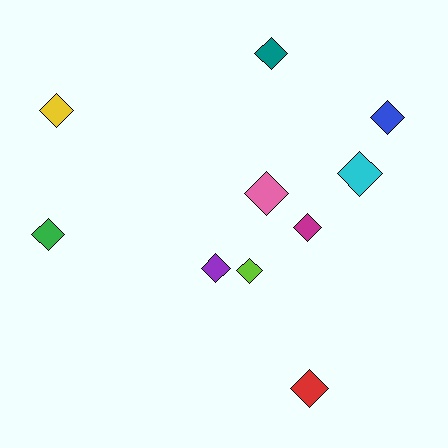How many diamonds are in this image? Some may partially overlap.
There are 10 diamonds.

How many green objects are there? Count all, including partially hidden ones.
There is 1 green object.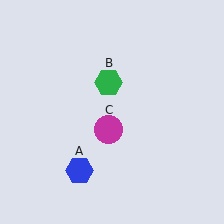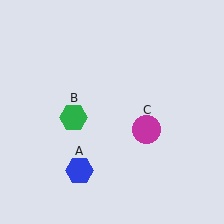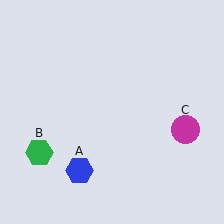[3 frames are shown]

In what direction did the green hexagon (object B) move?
The green hexagon (object B) moved down and to the left.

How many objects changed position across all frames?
2 objects changed position: green hexagon (object B), magenta circle (object C).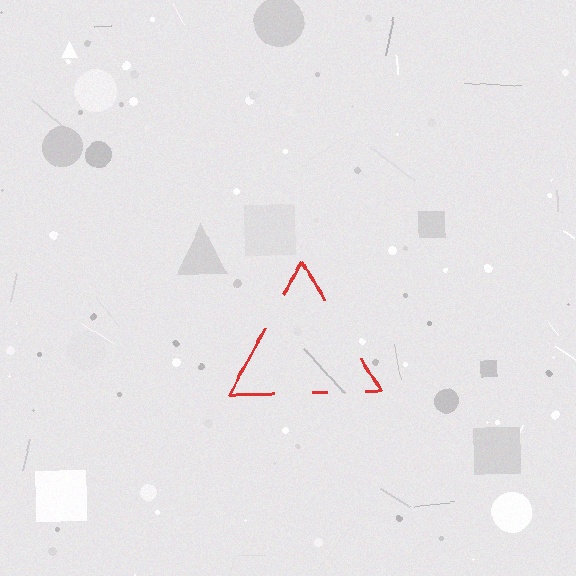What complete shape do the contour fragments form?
The contour fragments form a triangle.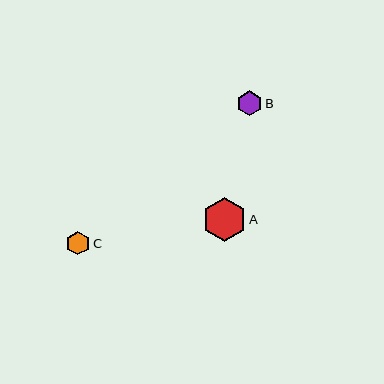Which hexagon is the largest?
Hexagon A is the largest with a size of approximately 44 pixels.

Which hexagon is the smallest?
Hexagon C is the smallest with a size of approximately 24 pixels.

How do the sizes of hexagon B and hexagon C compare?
Hexagon B and hexagon C are approximately the same size.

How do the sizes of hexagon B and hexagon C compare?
Hexagon B and hexagon C are approximately the same size.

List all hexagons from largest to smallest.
From largest to smallest: A, B, C.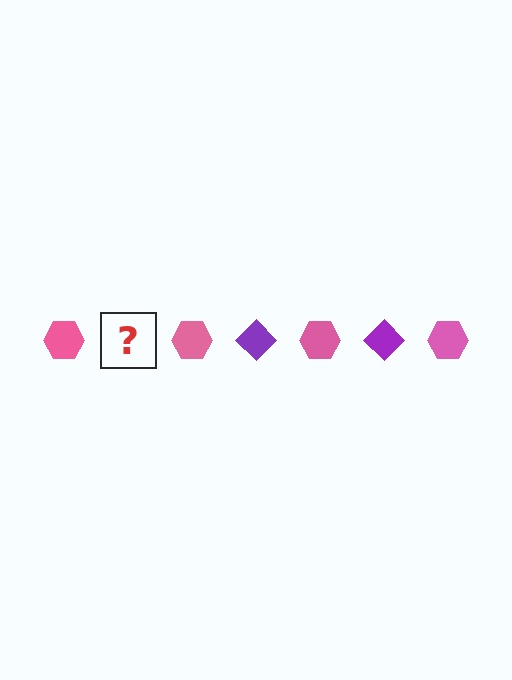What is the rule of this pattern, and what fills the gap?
The rule is that the pattern alternates between pink hexagon and purple diamond. The gap should be filled with a purple diamond.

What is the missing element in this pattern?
The missing element is a purple diamond.